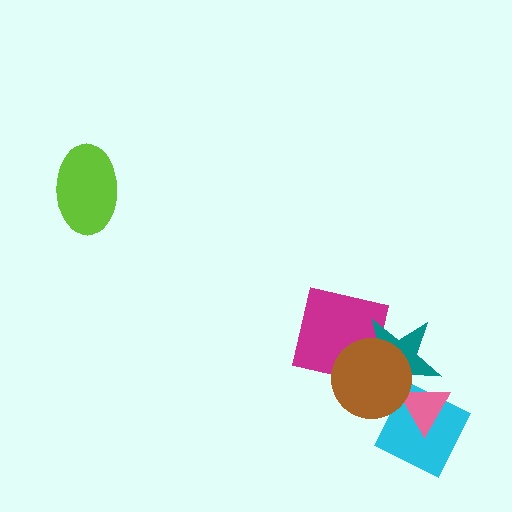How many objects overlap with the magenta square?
2 objects overlap with the magenta square.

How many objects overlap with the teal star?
3 objects overlap with the teal star.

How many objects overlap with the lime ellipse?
0 objects overlap with the lime ellipse.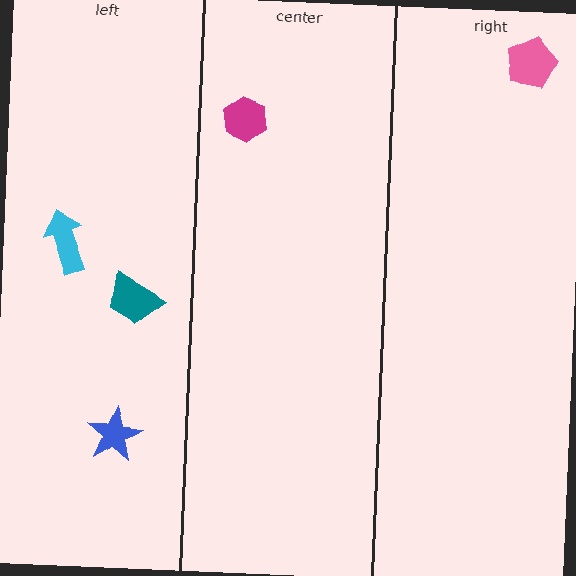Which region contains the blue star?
The left region.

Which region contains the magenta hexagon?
The center region.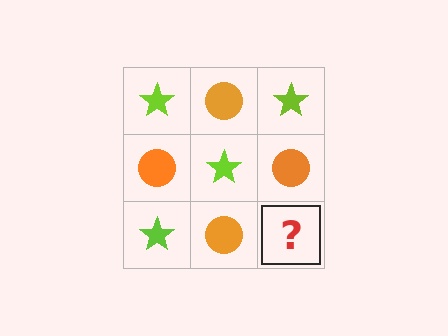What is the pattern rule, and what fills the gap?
The rule is that it alternates lime star and orange circle in a checkerboard pattern. The gap should be filled with a lime star.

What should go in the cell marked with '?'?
The missing cell should contain a lime star.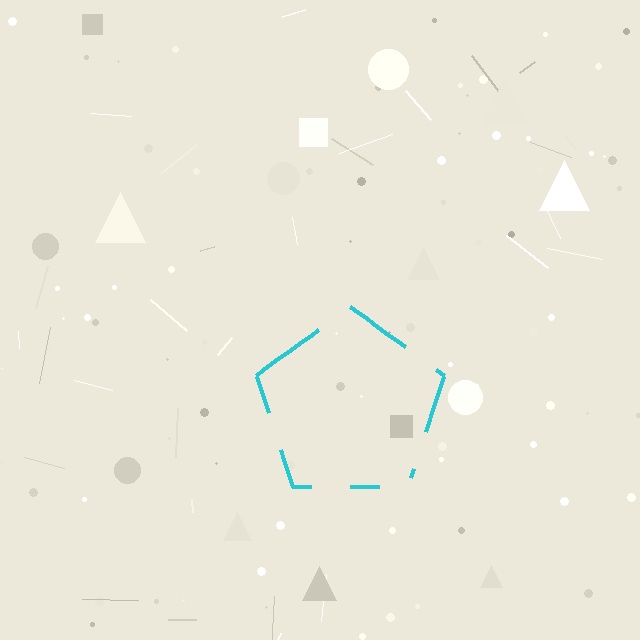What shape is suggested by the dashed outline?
The dashed outline suggests a pentagon.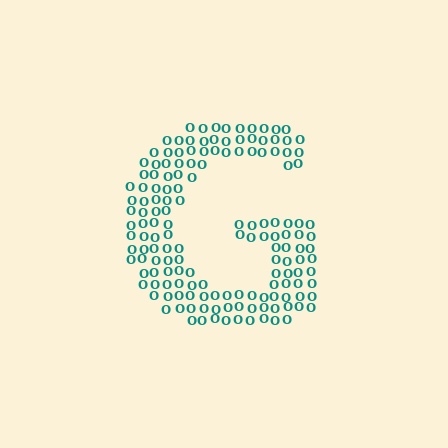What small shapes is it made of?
It is made of small letter O's.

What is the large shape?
The large shape is the letter G.